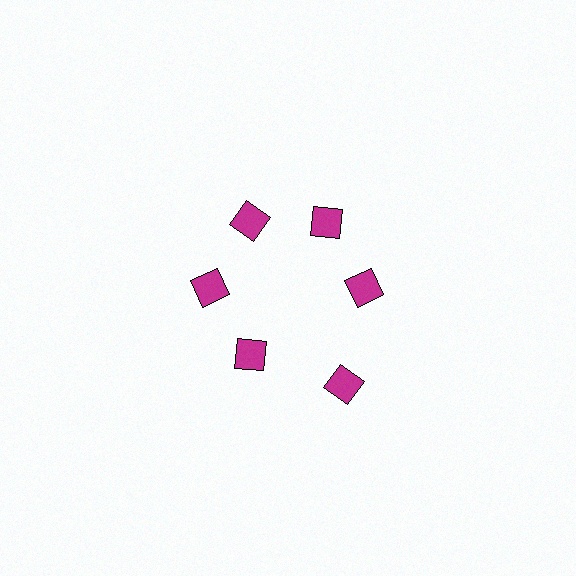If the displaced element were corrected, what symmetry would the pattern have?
It would have 6-fold rotational symmetry — the pattern would map onto itself every 60 degrees.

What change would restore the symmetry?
The symmetry would be restored by moving it inward, back onto the ring so that all 6 diamonds sit at equal angles and equal distance from the center.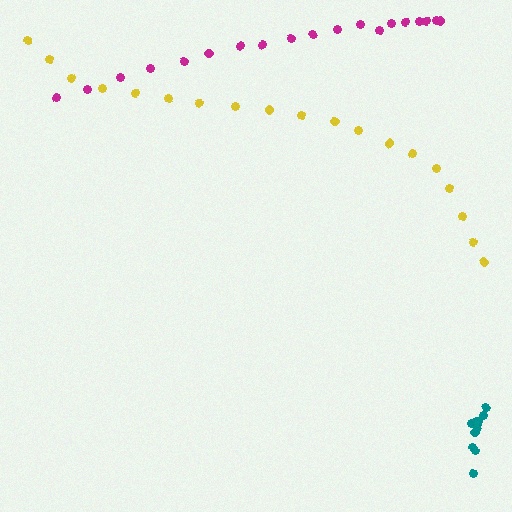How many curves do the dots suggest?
There are 3 distinct paths.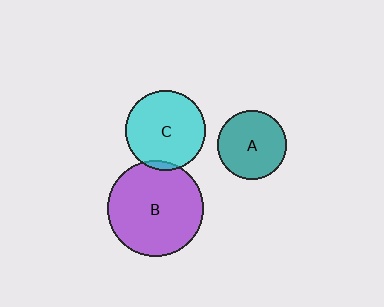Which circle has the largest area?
Circle B (purple).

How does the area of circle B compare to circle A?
Approximately 1.9 times.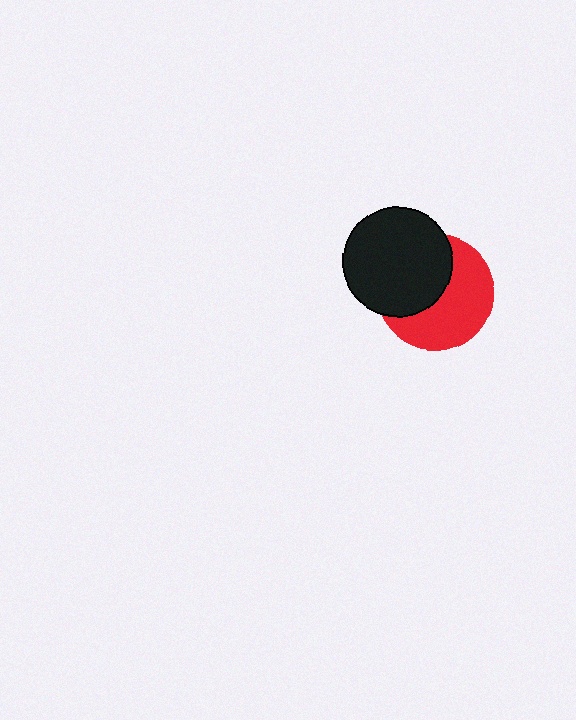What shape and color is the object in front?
The object in front is a black circle.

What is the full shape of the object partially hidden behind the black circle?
The partially hidden object is a red circle.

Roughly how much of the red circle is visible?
About half of it is visible (roughly 55%).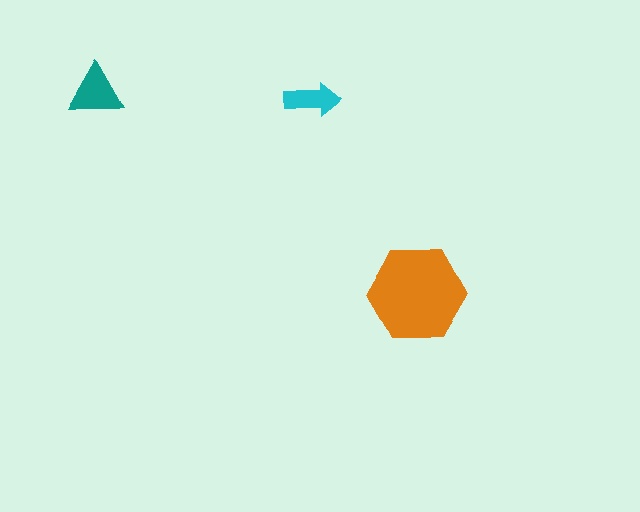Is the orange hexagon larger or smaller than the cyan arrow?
Larger.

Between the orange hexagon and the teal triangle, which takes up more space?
The orange hexagon.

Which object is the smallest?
The cyan arrow.